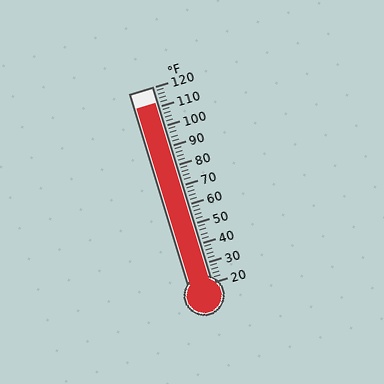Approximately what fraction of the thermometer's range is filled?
The thermometer is filled to approximately 90% of its range.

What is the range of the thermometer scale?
The thermometer scale ranges from 20°F to 120°F.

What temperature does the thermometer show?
The thermometer shows approximately 112°F.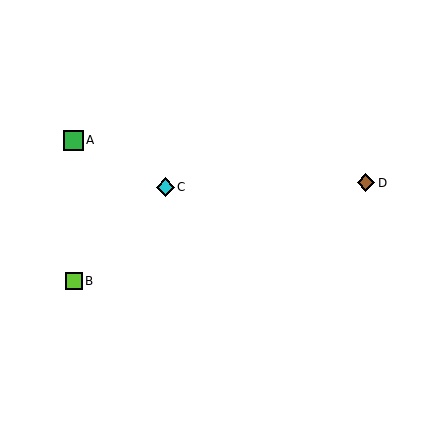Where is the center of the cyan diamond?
The center of the cyan diamond is at (165, 187).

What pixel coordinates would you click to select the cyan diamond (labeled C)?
Click at (165, 187) to select the cyan diamond C.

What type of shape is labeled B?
Shape B is a lime square.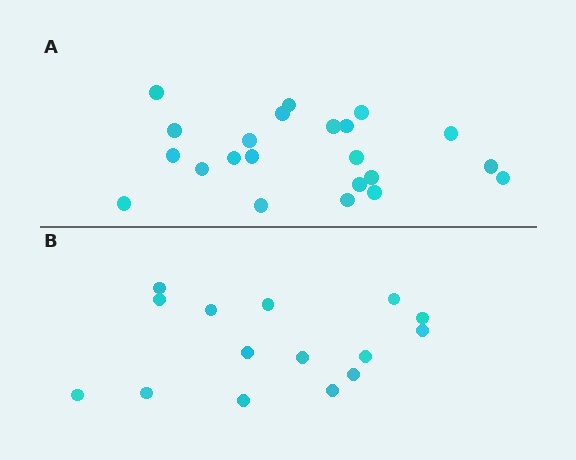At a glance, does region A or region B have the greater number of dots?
Region A (the top region) has more dots.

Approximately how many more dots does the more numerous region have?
Region A has roughly 8 or so more dots than region B.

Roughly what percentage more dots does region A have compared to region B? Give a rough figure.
About 45% more.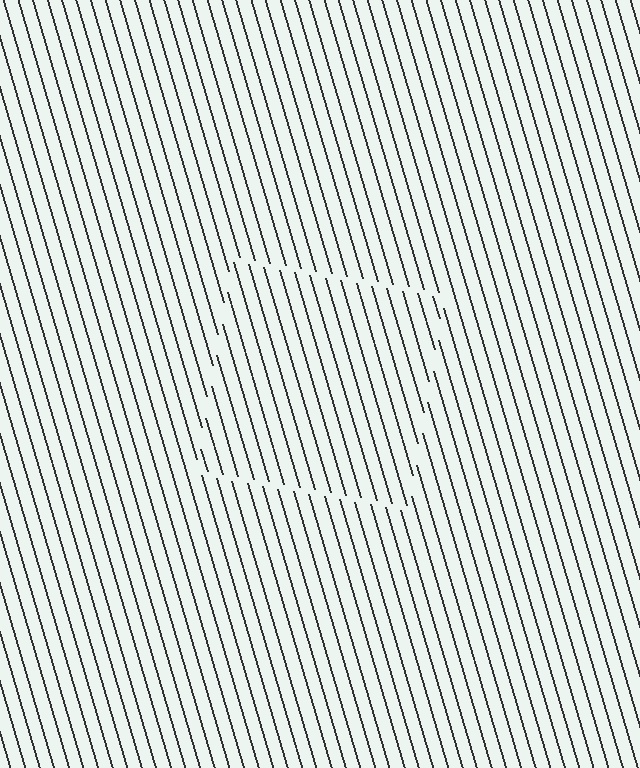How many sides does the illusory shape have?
4 sides — the line-ends trace a square.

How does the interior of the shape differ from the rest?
The interior of the shape contains the same grating, shifted by half a period — the contour is defined by the phase discontinuity where line-ends from the inner and outer gratings abut.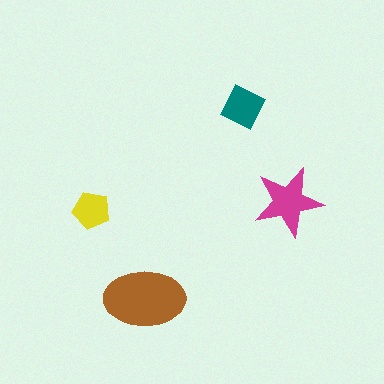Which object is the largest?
The brown ellipse.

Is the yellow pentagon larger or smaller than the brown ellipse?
Smaller.